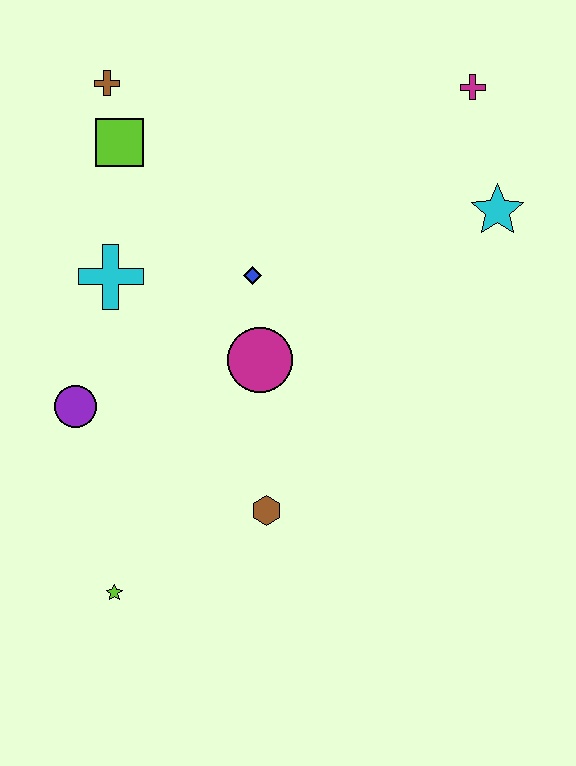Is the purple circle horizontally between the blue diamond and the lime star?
No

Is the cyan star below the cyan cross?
No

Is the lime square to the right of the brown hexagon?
No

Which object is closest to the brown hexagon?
The magenta circle is closest to the brown hexagon.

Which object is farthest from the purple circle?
The magenta cross is farthest from the purple circle.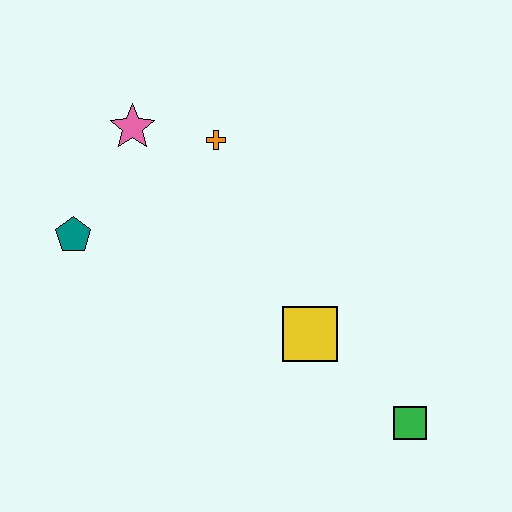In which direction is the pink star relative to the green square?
The pink star is above the green square.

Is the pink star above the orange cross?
Yes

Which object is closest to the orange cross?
The pink star is closest to the orange cross.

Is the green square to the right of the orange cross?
Yes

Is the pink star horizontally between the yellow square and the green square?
No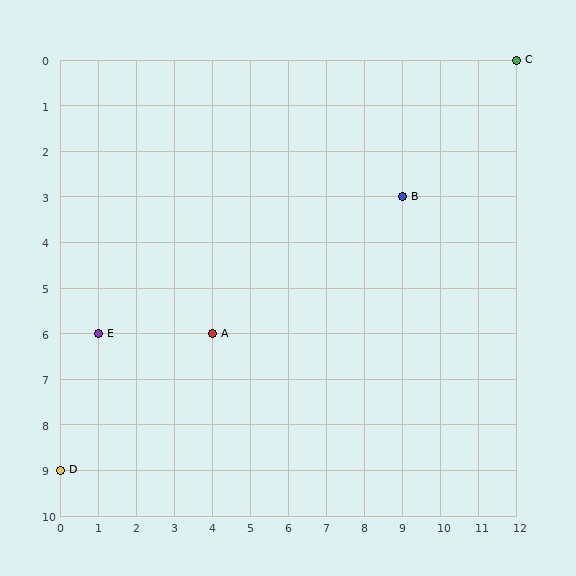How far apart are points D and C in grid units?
Points D and C are 12 columns and 9 rows apart (about 15.0 grid units diagonally).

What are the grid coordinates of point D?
Point D is at grid coordinates (0, 9).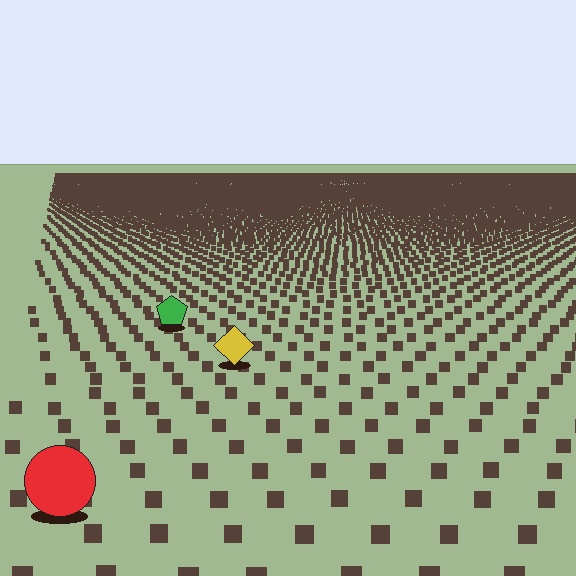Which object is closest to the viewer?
The red circle is closest. The texture marks near it are larger and more spread out.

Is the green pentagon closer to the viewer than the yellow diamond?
No. The yellow diamond is closer — you can tell from the texture gradient: the ground texture is coarser near it.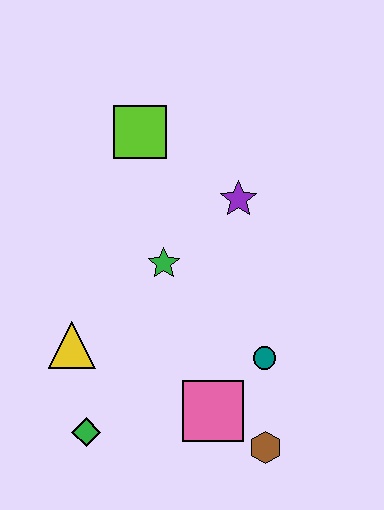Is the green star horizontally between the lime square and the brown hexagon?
Yes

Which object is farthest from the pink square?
The lime square is farthest from the pink square.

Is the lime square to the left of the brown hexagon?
Yes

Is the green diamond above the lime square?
No